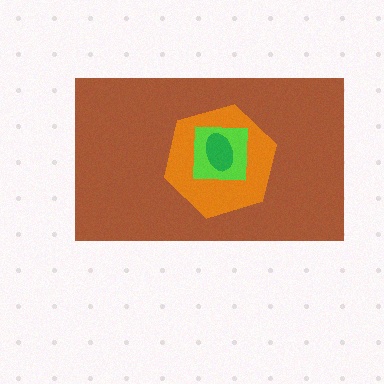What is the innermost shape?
The green ellipse.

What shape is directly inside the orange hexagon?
The lime square.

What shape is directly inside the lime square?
The green ellipse.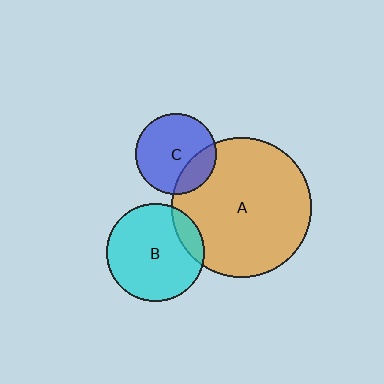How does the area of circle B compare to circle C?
Approximately 1.5 times.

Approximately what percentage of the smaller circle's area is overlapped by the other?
Approximately 15%.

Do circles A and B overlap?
Yes.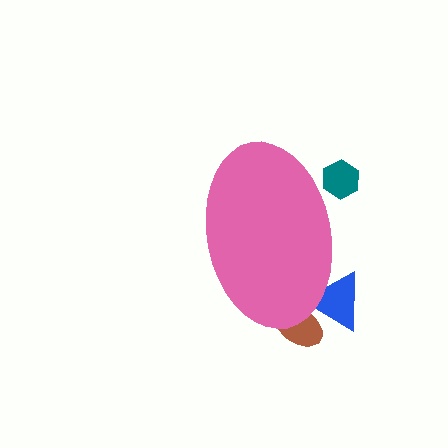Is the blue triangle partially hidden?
Yes, the blue triangle is partially hidden behind the pink ellipse.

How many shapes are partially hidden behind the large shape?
3 shapes are partially hidden.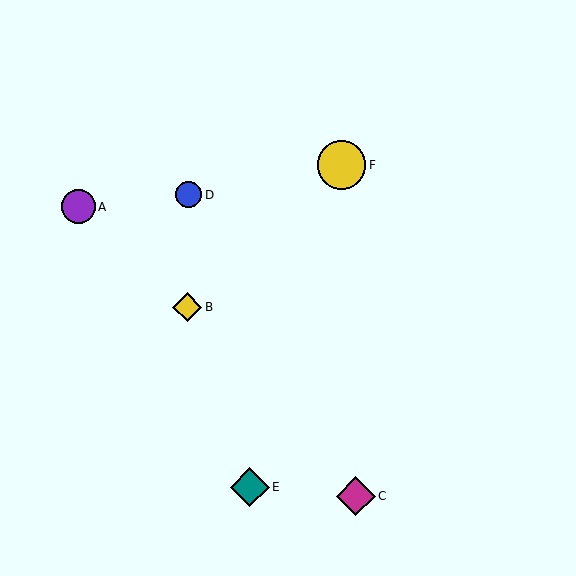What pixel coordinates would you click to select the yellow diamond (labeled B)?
Click at (187, 307) to select the yellow diamond B.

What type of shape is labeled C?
Shape C is a magenta diamond.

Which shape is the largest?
The yellow circle (labeled F) is the largest.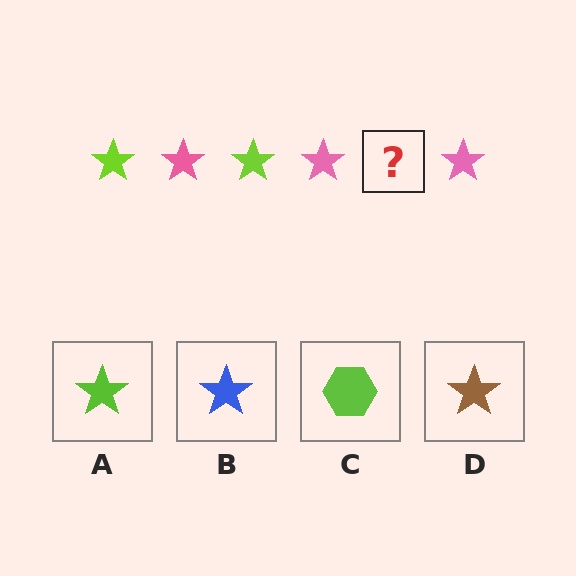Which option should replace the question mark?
Option A.